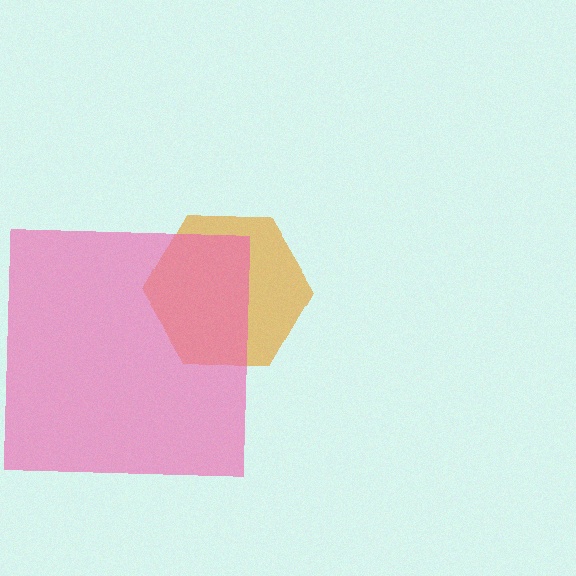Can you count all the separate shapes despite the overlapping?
Yes, there are 2 separate shapes.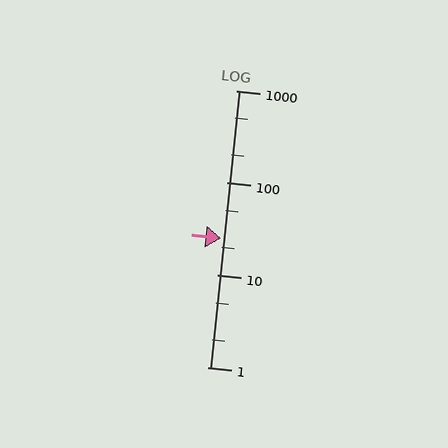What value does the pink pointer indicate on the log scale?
The pointer indicates approximately 25.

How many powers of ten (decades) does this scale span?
The scale spans 3 decades, from 1 to 1000.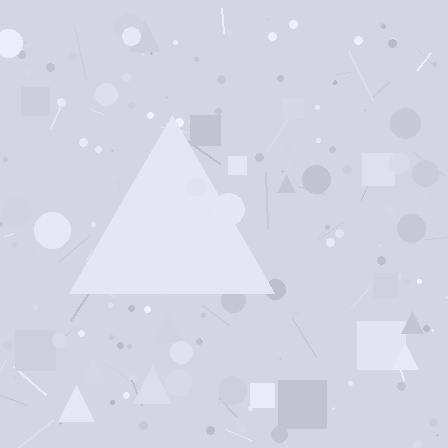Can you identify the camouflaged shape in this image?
The camouflaged shape is a triangle.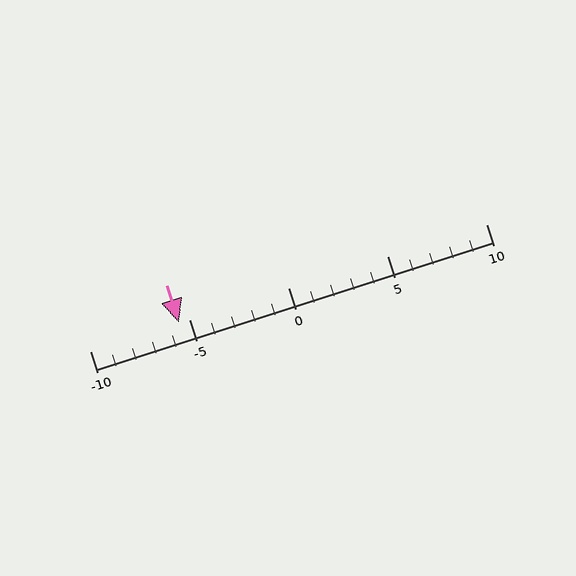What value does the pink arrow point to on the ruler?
The pink arrow points to approximately -6.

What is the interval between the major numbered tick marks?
The major tick marks are spaced 5 units apart.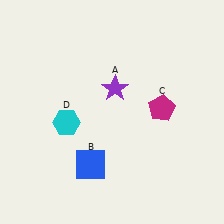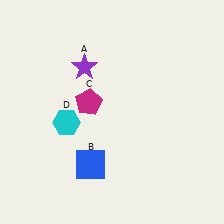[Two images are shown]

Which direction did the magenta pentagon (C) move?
The magenta pentagon (C) moved left.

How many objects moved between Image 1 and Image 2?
2 objects moved between the two images.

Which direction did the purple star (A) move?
The purple star (A) moved left.